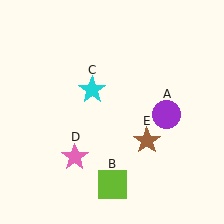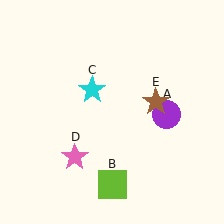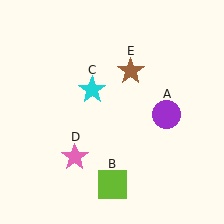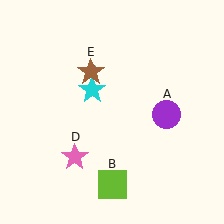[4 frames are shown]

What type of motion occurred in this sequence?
The brown star (object E) rotated counterclockwise around the center of the scene.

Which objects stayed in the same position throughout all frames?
Purple circle (object A) and lime square (object B) and cyan star (object C) and pink star (object D) remained stationary.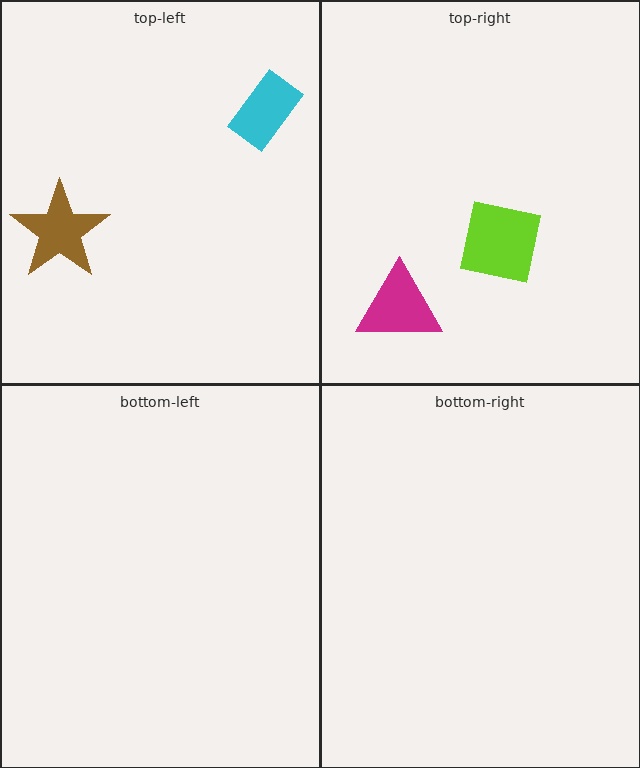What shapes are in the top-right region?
The lime square, the magenta triangle.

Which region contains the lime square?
The top-right region.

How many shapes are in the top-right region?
2.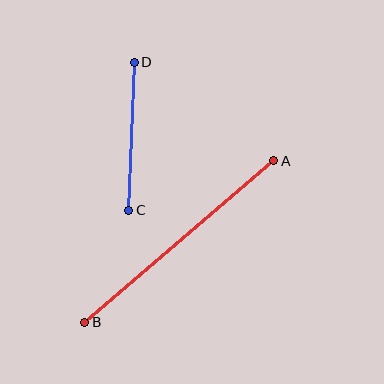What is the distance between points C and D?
The distance is approximately 148 pixels.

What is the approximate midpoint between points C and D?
The midpoint is at approximately (131, 136) pixels.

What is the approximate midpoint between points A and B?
The midpoint is at approximately (179, 241) pixels.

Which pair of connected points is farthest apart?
Points A and B are farthest apart.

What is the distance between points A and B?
The distance is approximately 249 pixels.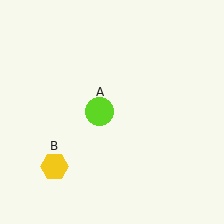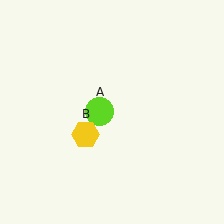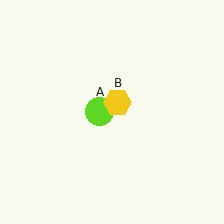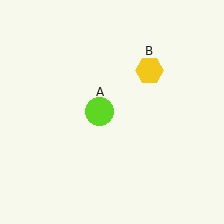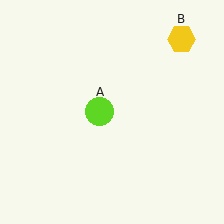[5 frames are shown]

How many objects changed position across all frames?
1 object changed position: yellow hexagon (object B).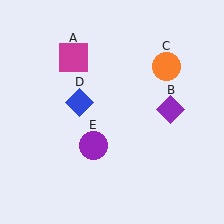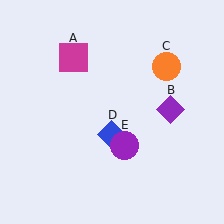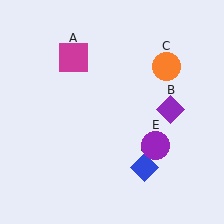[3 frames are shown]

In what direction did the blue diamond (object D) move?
The blue diamond (object D) moved down and to the right.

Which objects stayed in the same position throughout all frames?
Magenta square (object A) and purple diamond (object B) and orange circle (object C) remained stationary.